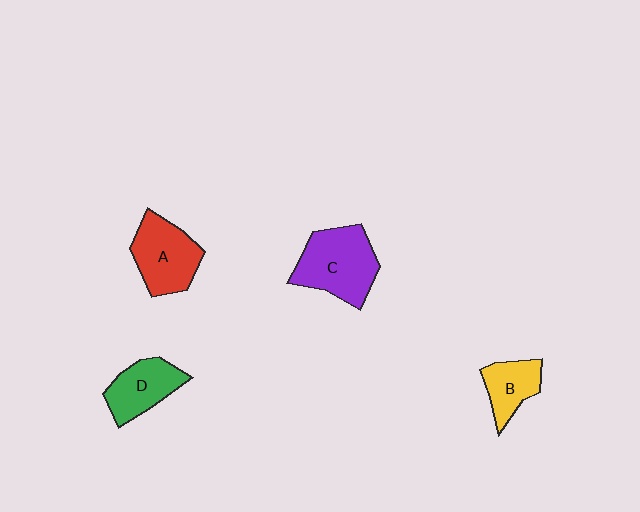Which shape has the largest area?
Shape C (purple).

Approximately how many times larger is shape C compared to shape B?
Approximately 1.8 times.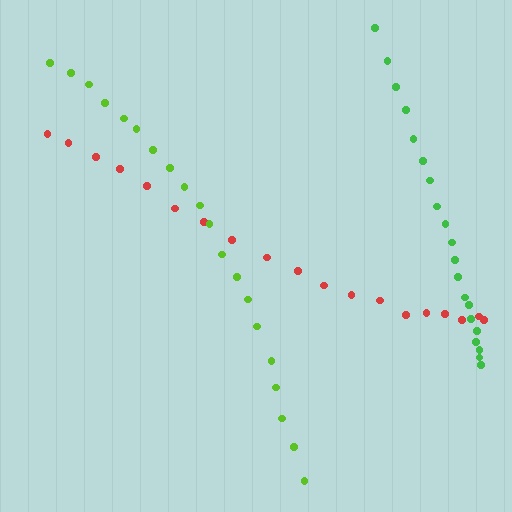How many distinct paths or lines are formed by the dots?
There are 3 distinct paths.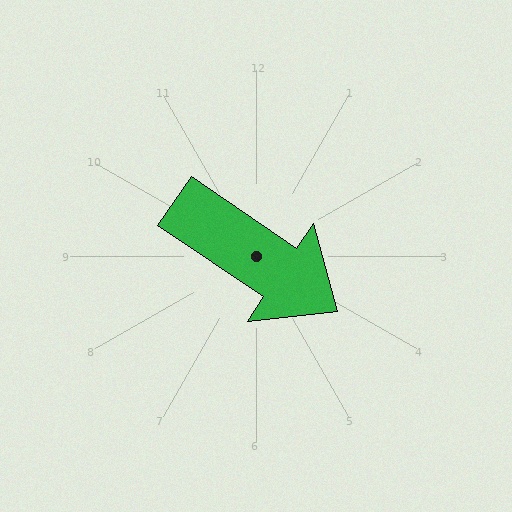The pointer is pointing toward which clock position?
Roughly 4 o'clock.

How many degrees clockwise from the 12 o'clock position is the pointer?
Approximately 124 degrees.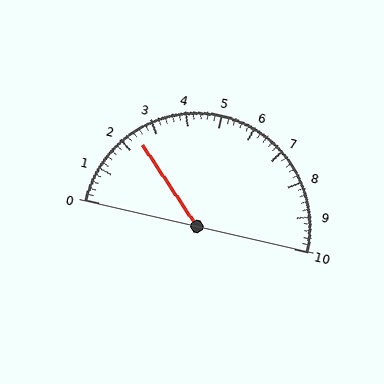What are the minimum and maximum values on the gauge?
The gauge ranges from 0 to 10.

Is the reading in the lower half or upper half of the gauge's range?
The reading is in the lower half of the range (0 to 10).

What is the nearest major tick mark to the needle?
The nearest major tick mark is 2.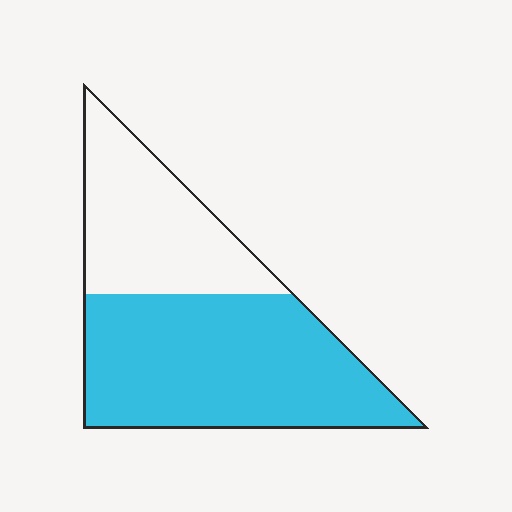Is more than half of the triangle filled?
Yes.